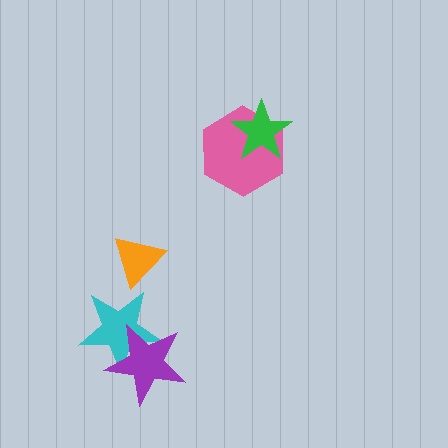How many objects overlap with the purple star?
1 object overlaps with the purple star.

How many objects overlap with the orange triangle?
0 objects overlap with the orange triangle.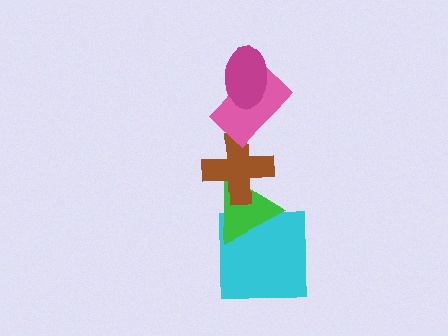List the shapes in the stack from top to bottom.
From top to bottom: the magenta ellipse, the pink rectangle, the brown cross, the green triangle, the cyan square.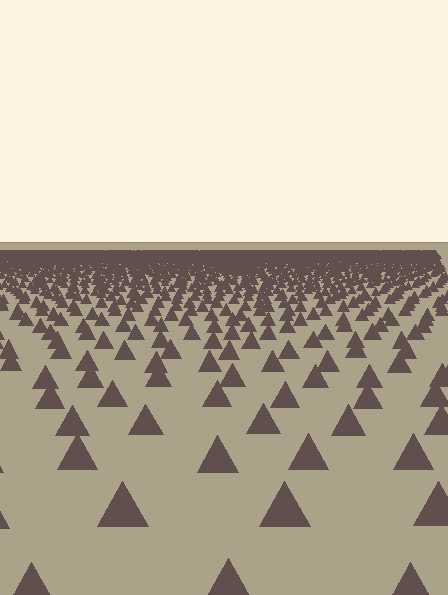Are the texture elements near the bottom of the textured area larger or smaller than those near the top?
Larger. Near the bottom, elements are closer to the viewer and appear at a bigger on-screen size.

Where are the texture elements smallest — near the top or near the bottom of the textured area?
Near the top.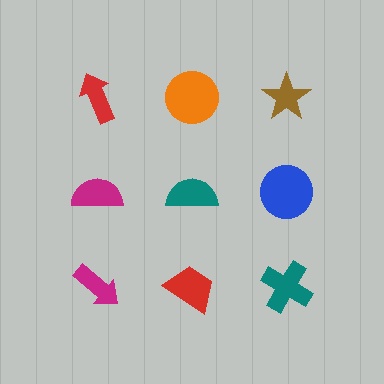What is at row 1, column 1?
A red arrow.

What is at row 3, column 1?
A magenta arrow.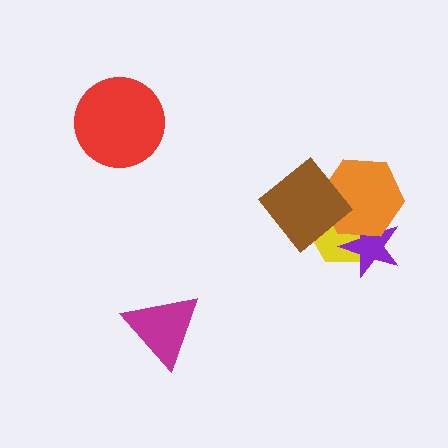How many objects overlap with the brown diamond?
2 objects overlap with the brown diamond.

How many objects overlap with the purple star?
2 objects overlap with the purple star.